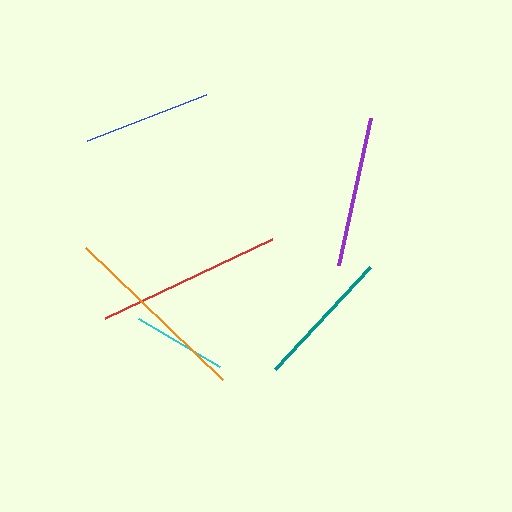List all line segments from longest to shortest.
From longest to shortest: orange, red, purple, teal, blue, cyan.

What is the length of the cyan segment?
The cyan segment is approximately 94 pixels long.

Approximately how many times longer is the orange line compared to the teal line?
The orange line is approximately 1.4 times the length of the teal line.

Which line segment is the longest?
The orange line is the longest at approximately 190 pixels.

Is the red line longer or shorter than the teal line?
The red line is longer than the teal line.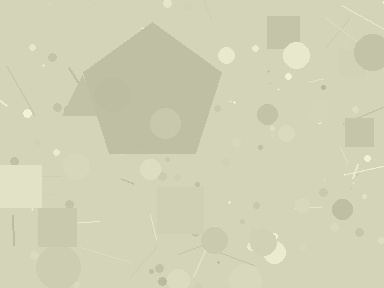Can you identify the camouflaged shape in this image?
The camouflaged shape is a pentagon.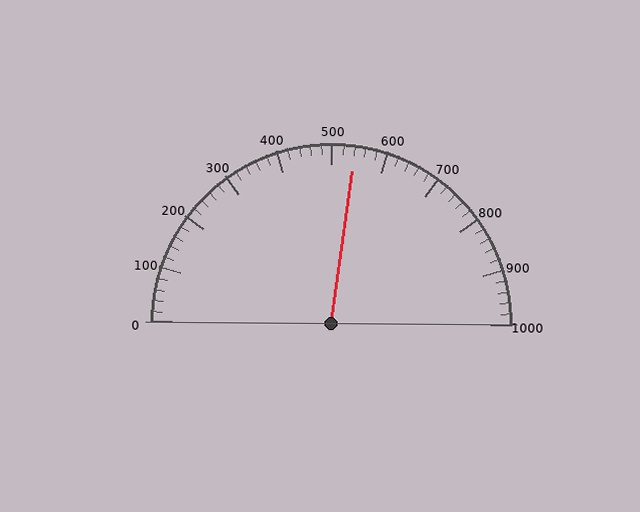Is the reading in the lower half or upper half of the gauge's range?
The reading is in the upper half of the range (0 to 1000).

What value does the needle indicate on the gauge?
The needle indicates approximately 540.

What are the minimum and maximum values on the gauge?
The gauge ranges from 0 to 1000.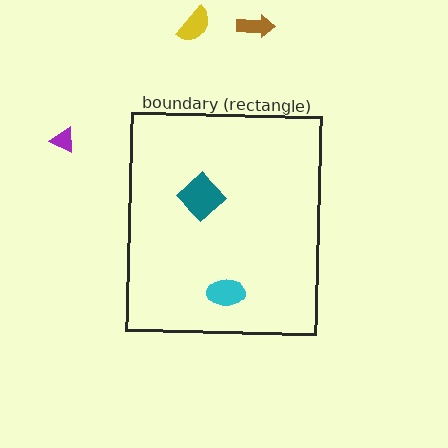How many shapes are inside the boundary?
2 inside, 3 outside.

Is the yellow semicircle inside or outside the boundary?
Outside.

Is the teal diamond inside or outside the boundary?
Inside.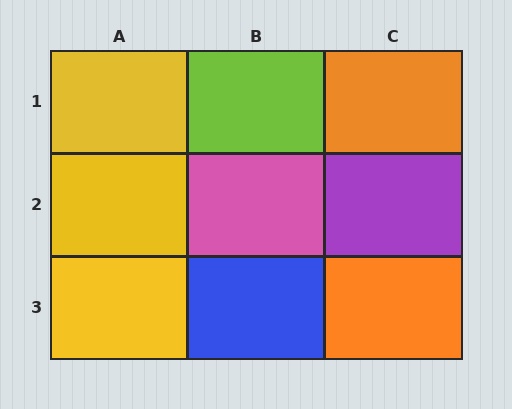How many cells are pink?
1 cell is pink.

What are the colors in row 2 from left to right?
Yellow, pink, purple.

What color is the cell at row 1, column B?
Lime.